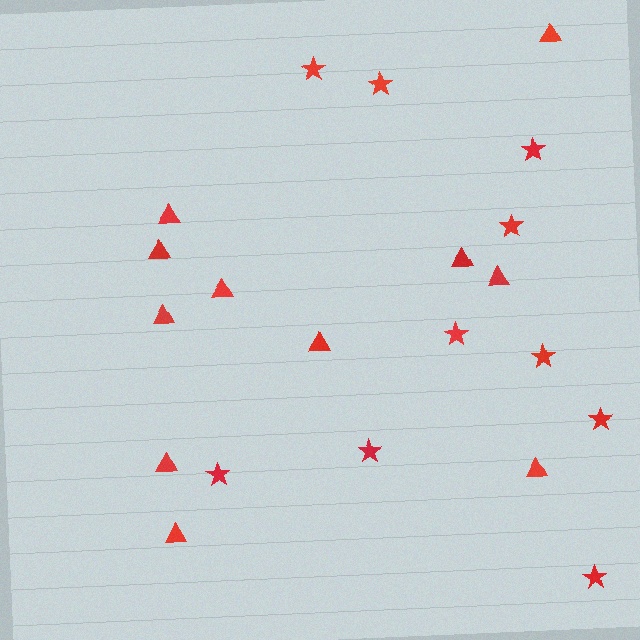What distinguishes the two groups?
There are 2 groups: one group of triangles (11) and one group of stars (10).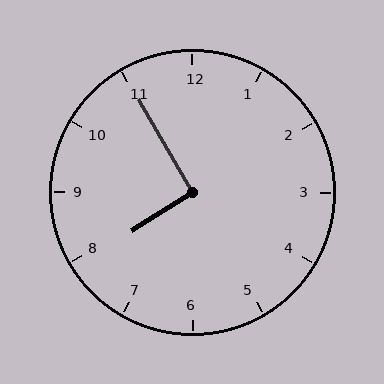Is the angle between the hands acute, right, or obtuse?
It is right.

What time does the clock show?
7:55.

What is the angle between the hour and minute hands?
Approximately 92 degrees.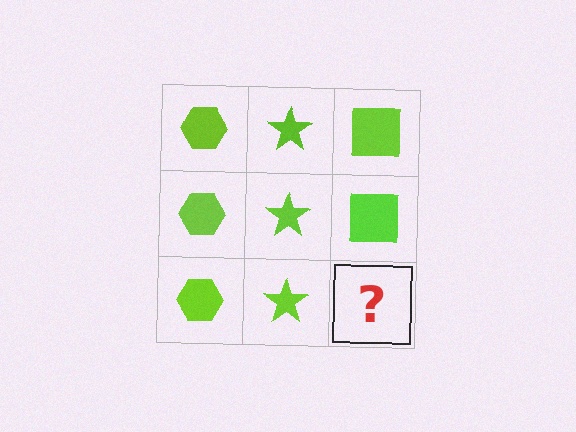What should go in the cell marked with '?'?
The missing cell should contain a lime square.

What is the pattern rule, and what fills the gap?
The rule is that each column has a consistent shape. The gap should be filled with a lime square.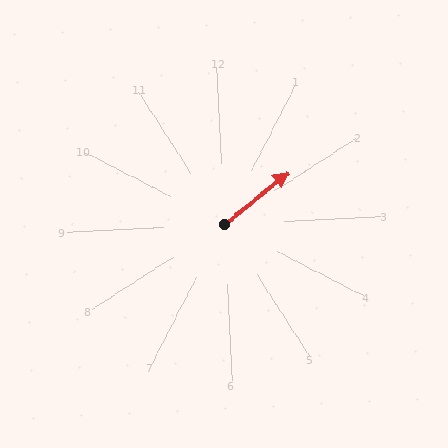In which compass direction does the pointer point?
Northeast.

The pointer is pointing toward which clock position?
Roughly 2 o'clock.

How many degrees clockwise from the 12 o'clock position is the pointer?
Approximately 54 degrees.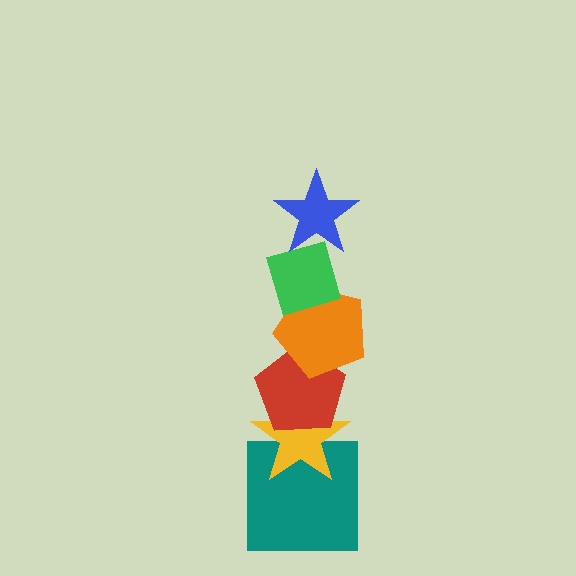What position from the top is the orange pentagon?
The orange pentagon is 3rd from the top.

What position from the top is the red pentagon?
The red pentagon is 4th from the top.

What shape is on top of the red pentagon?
The orange pentagon is on top of the red pentagon.